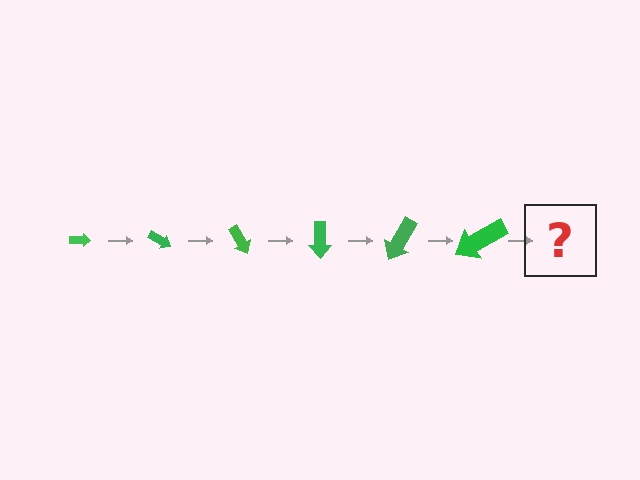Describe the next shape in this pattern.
It should be an arrow, larger than the previous one and rotated 180 degrees from the start.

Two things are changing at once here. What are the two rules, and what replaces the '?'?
The two rules are that the arrow grows larger each step and it rotates 30 degrees each step. The '?' should be an arrow, larger than the previous one and rotated 180 degrees from the start.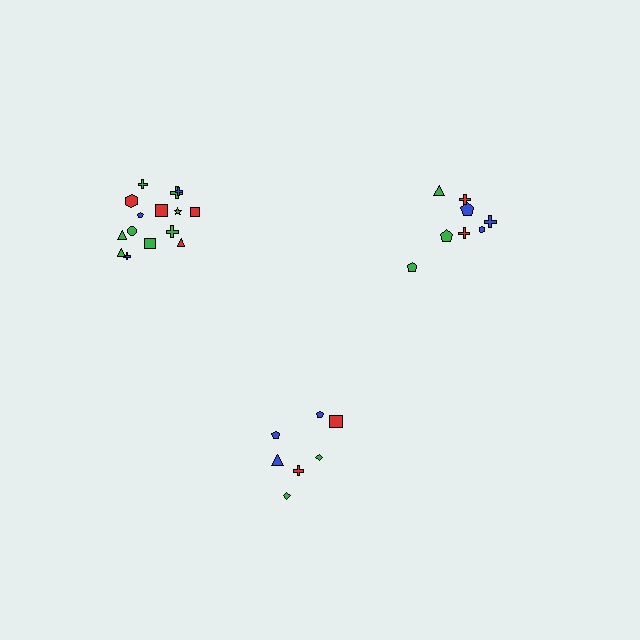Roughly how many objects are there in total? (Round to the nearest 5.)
Roughly 30 objects in total.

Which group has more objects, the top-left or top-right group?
The top-left group.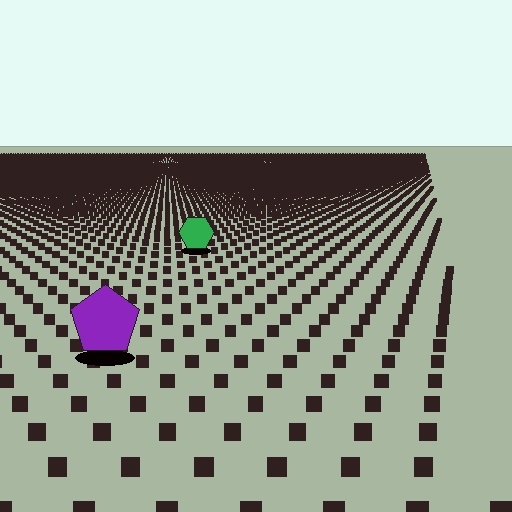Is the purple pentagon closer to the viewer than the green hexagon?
Yes. The purple pentagon is closer — you can tell from the texture gradient: the ground texture is coarser near it.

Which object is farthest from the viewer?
The green hexagon is farthest from the viewer. It appears smaller and the ground texture around it is denser.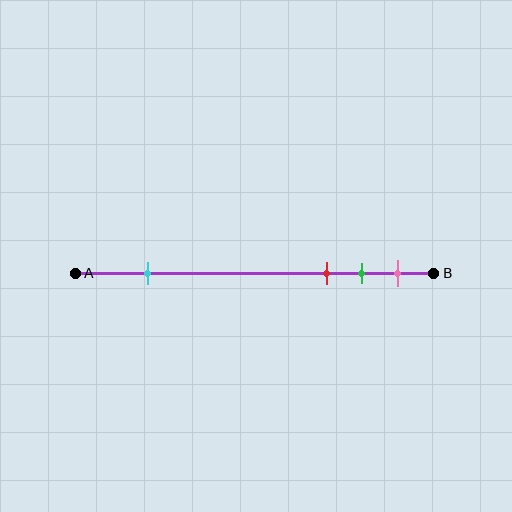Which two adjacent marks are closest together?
The green and pink marks are the closest adjacent pair.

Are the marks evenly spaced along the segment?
No, the marks are not evenly spaced.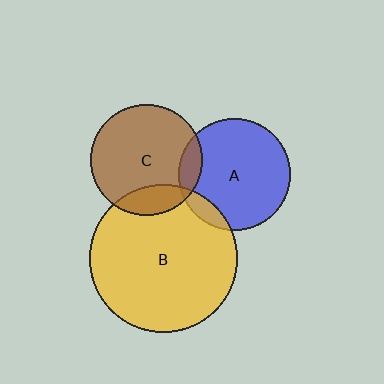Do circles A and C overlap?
Yes.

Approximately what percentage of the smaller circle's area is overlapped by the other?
Approximately 10%.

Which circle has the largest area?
Circle B (yellow).